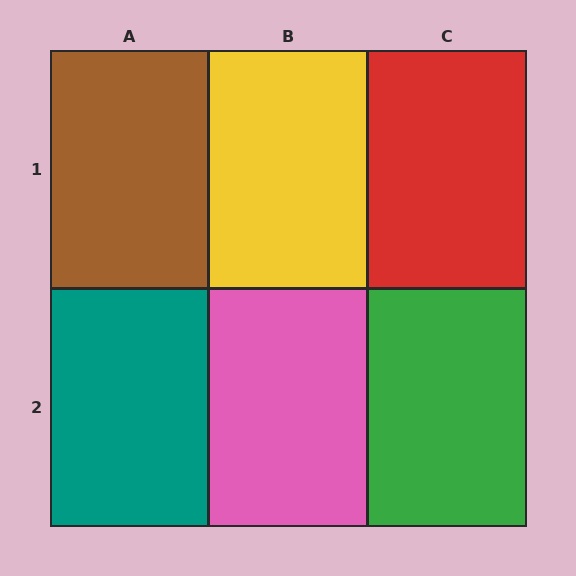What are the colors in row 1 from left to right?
Brown, yellow, red.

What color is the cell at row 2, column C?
Green.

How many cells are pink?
1 cell is pink.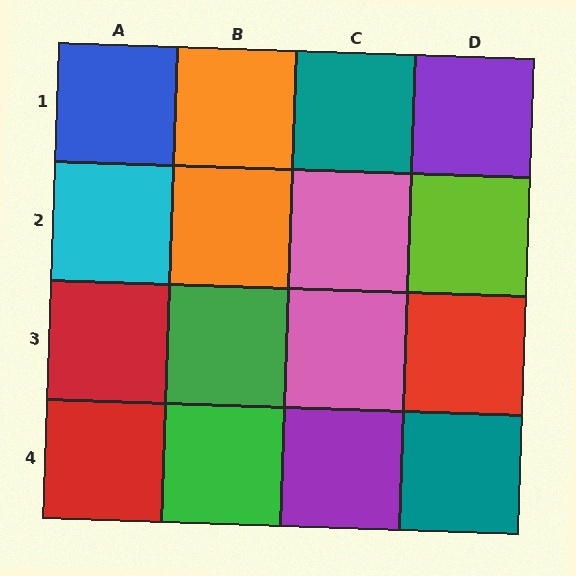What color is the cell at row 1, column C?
Teal.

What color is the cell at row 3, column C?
Pink.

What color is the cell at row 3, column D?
Red.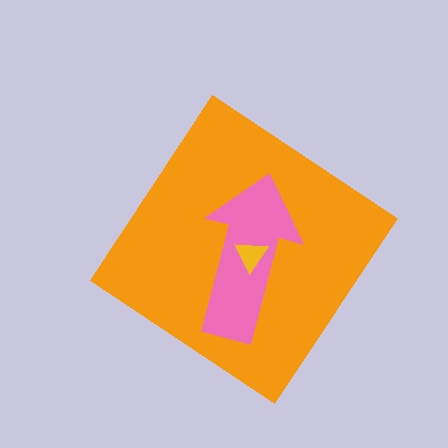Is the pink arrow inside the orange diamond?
Yes.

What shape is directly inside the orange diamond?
The pink arrow.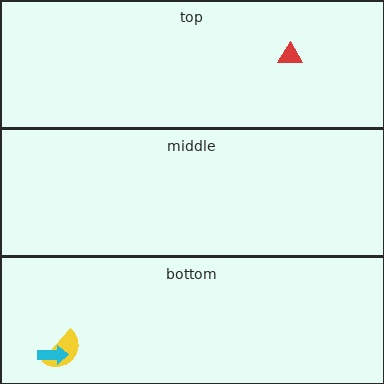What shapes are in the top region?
The red triangle.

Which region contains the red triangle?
The top region.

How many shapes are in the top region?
1.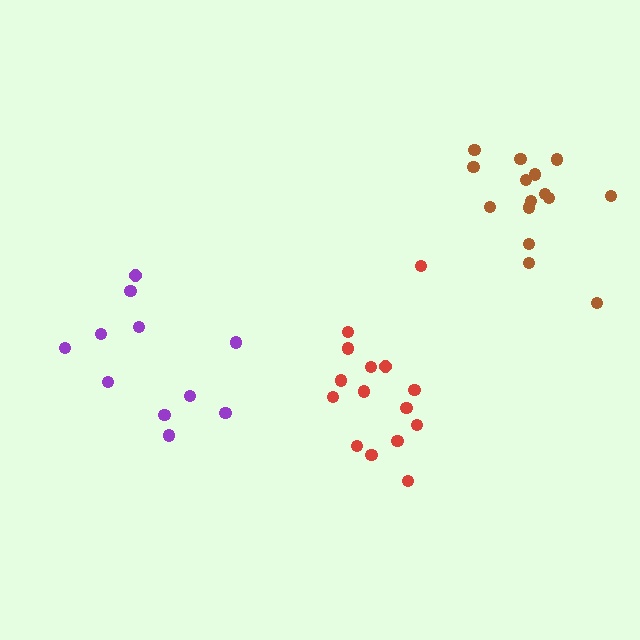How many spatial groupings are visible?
There are 3 spatial groupings.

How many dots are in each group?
Group 1: 15 dots, Group 2: 15 dots, Group 3: 11 dots (41 total).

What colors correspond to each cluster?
The clusters are colored: red, brown, purple.